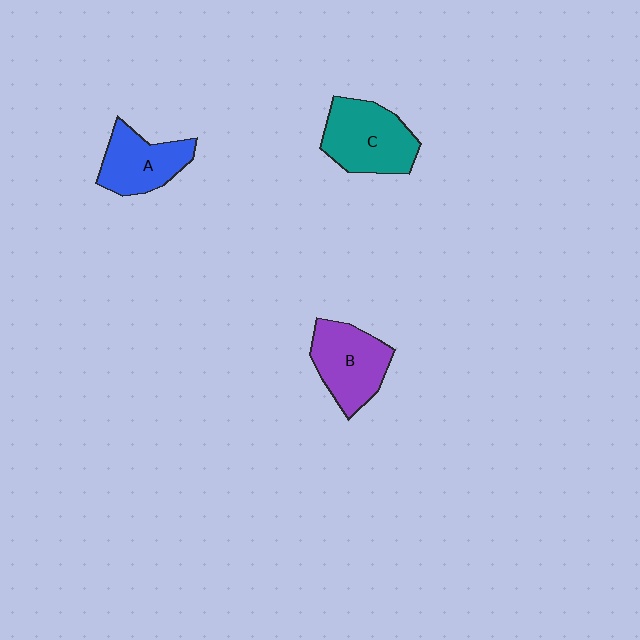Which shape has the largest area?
Shape C (teal).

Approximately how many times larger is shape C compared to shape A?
Approximately 1.3 times.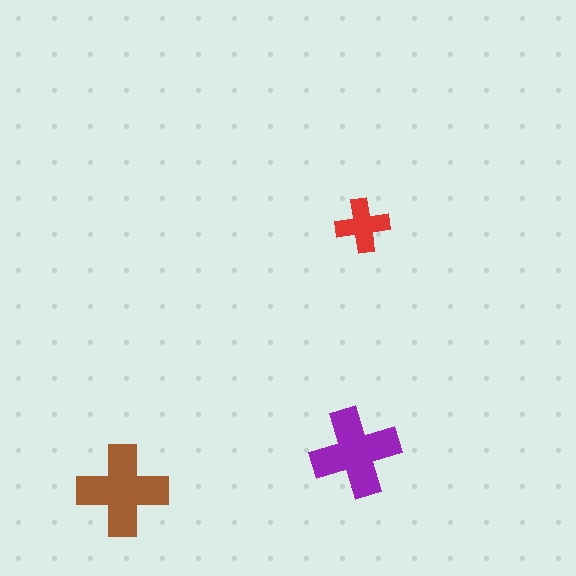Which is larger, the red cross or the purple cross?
The purple one.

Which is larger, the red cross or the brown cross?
The brown one.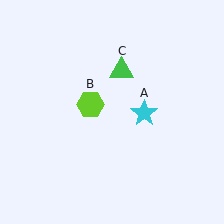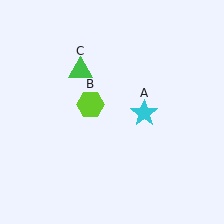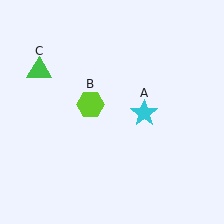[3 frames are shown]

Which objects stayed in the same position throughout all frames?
Cyan star (object A) and lime hexagon (object B) remained stationary.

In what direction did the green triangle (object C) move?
The green triangle (object C) moved left.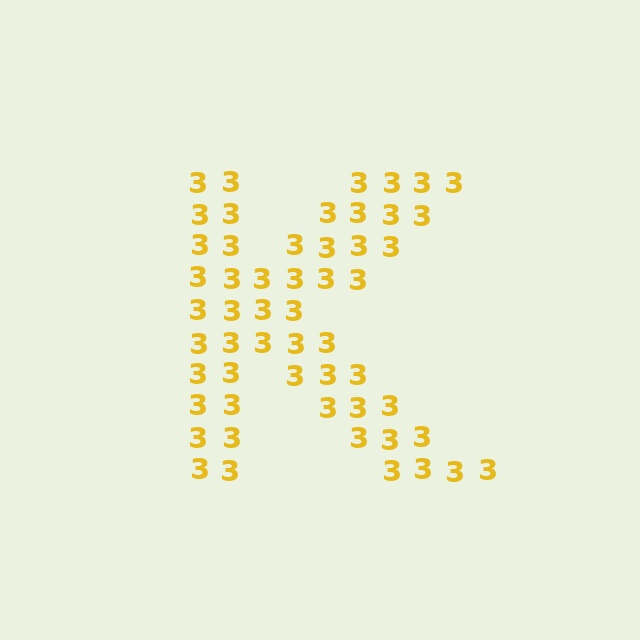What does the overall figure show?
The overall figure shows the letter K.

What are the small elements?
The small elements are digit 3's.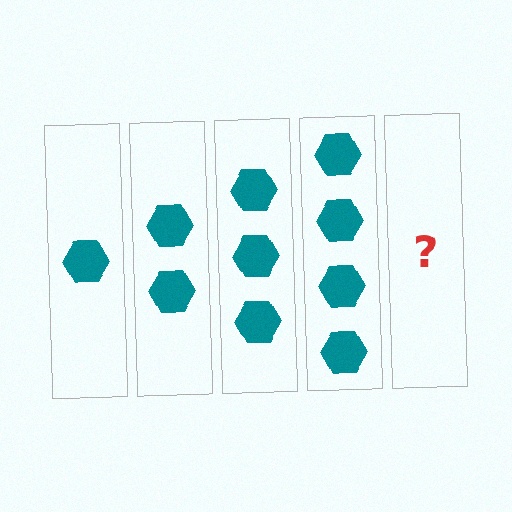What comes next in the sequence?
The next element should be 5 hexagons.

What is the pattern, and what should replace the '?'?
The pattern is that each step adds one more hexagon. The '?' should be 5 hexagons.